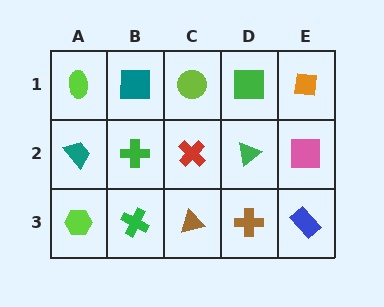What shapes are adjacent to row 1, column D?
A green triangle (row 2, column D), a lime circle (row 1, column C), an orange square (row 1, column E).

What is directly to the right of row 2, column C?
A green triangle.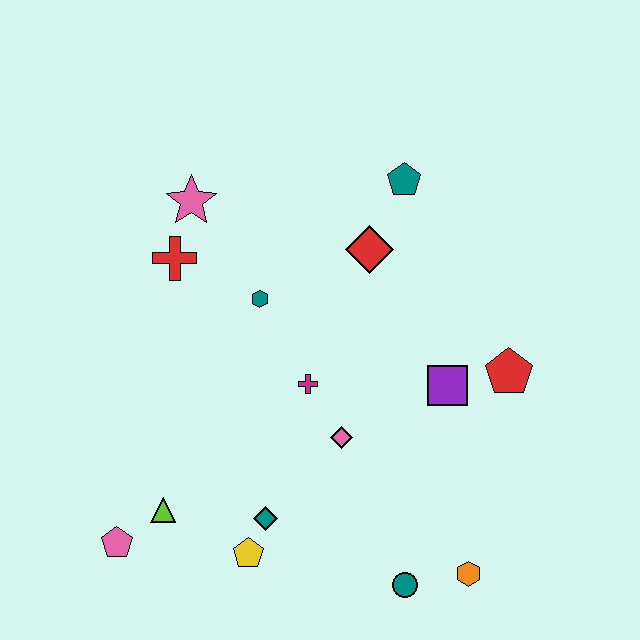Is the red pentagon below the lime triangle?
No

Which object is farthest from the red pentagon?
The pink pentagon is farthest from the red pentagon.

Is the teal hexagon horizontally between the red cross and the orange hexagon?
Yes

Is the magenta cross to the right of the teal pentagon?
No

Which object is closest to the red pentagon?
The purple square is closest to the red pentagon.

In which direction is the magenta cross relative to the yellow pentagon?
The magenta cross is above the yellow pentagon.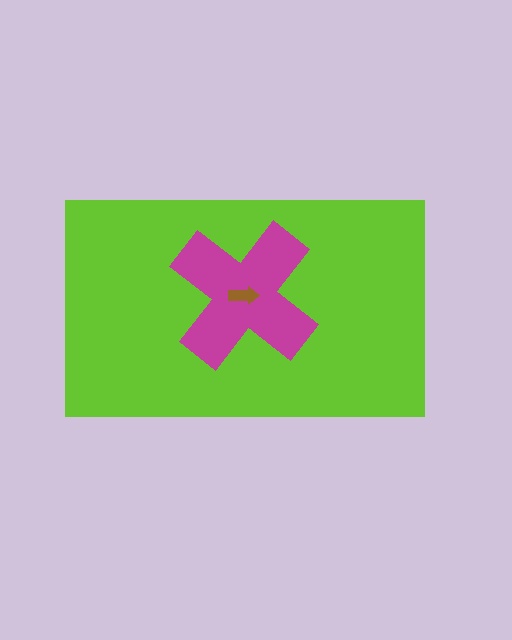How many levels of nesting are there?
3.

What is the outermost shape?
The lime rectangle.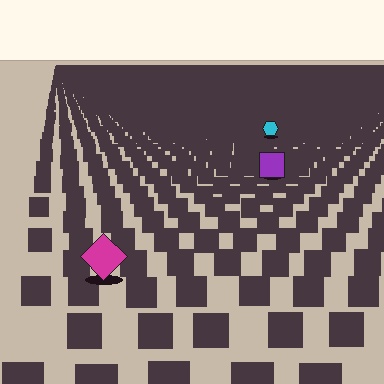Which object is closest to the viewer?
The magenta diamond is closest. The texture marks near it are larger and more spread out.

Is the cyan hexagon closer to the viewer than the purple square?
No. The purple square is closer — you can tell from the texture gradient: the ground texture is coarser near it.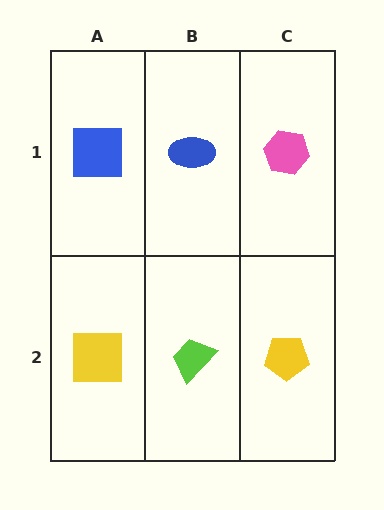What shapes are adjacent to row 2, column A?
A blue square (row 1, column A), a lime trapezoid (row 2, column B).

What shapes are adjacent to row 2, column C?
A pink hexagon (row 1, column C), a lime trapezoid (row 2, column B).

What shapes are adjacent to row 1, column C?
A yellow pentagon (row 2, column C), a blue ellipse (row 1, column B).